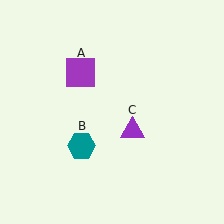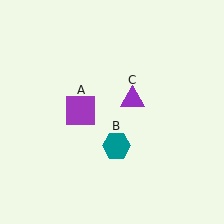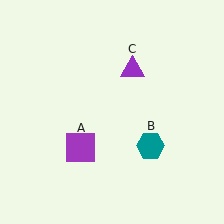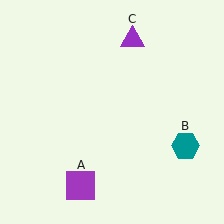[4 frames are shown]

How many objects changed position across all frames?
3 objects changed position: purple square (object A), teal hexagon (object B), purple triangle (object C).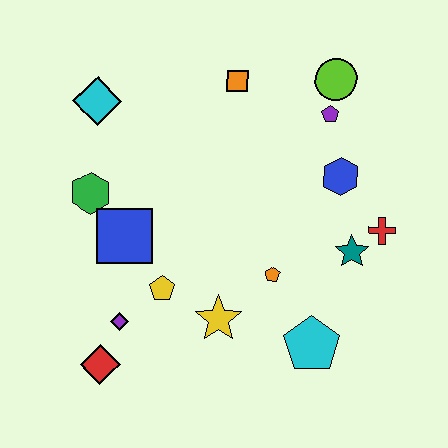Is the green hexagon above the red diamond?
Yes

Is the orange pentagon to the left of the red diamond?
No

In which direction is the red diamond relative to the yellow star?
The red diamond is to the left of the yellow star.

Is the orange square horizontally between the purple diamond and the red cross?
Yes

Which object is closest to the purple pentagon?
The lime circle is closest to the purple pentagon.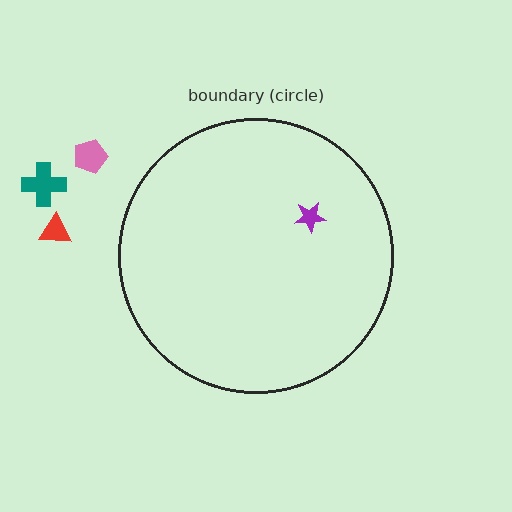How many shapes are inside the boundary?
1 inside, 3 outside.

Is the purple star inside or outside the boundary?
Inside.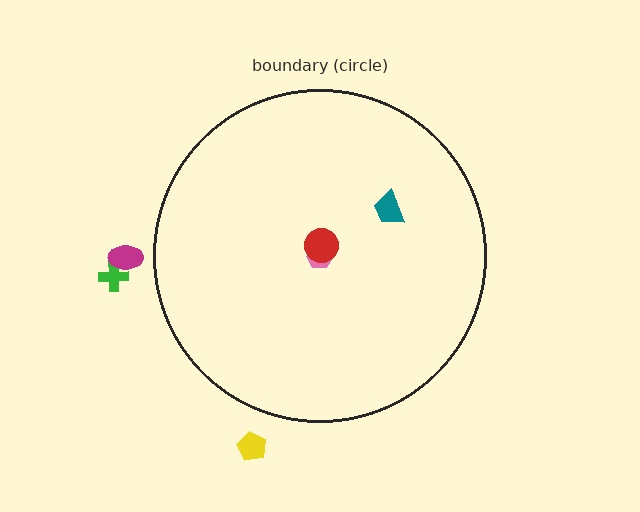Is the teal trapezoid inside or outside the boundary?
Inside.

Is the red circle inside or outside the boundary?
Inside.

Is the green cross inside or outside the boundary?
Outside.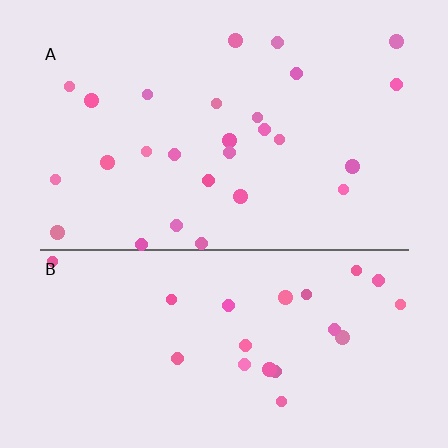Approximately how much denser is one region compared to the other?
Approximately 1.2× — region A over region B.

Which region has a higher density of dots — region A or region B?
A (the top).